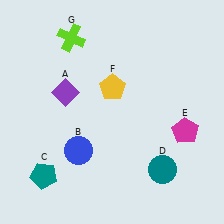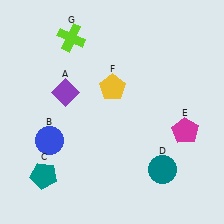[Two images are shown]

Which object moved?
The blue circle (B) moved left.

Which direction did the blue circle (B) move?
The blue circle (B) moved left.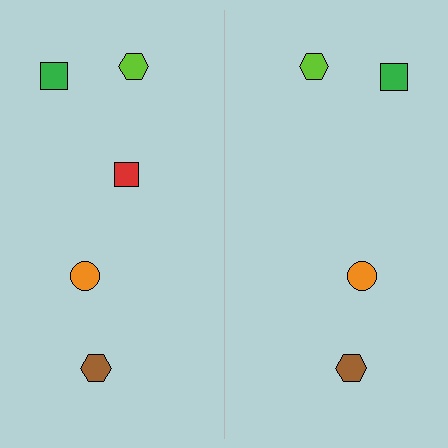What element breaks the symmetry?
A red square is missing from the right side.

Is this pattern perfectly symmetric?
No, the pattern is not perfectly symmetric. A red square is missing from the right side.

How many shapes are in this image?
There are 9 shapes in this image.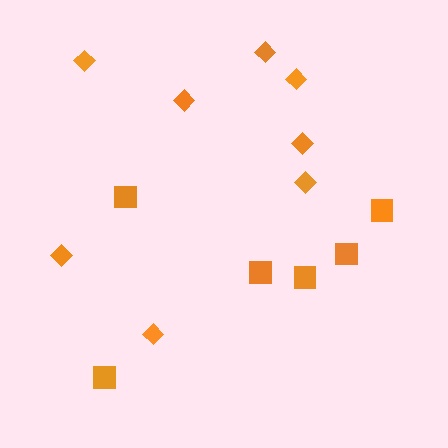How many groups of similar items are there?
There are 2 groups: one group of diamonds (8) and one group of squares (6).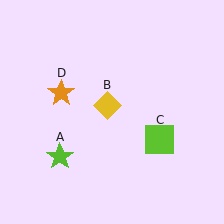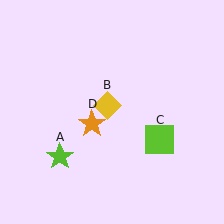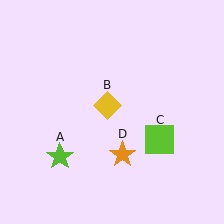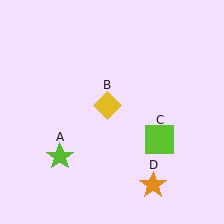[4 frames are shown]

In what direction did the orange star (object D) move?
The orange star (object D) moved down and to the right.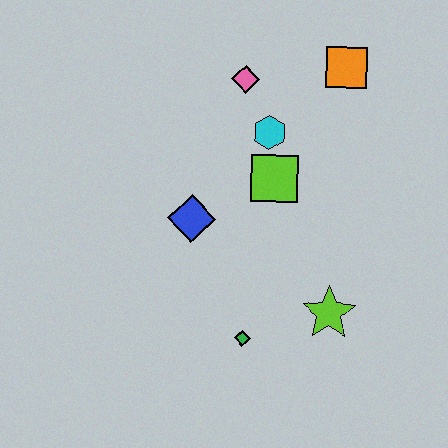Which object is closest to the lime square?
The cyan hexagon is closest to the lime square.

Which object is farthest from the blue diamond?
The orange square is farthest from the blue diamond.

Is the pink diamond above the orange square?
No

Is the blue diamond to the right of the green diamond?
No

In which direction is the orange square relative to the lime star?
The orange square is above the lime star.